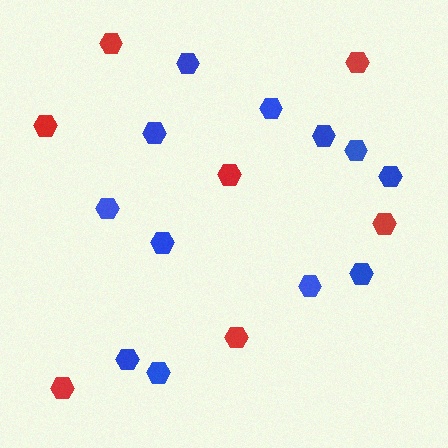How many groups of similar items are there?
There are 2 groups: one group of blue hexagons (12) and one group of red hexagons (7).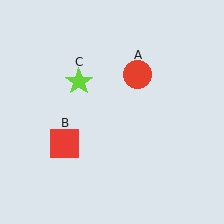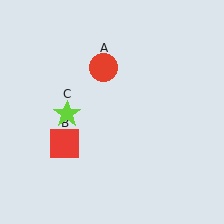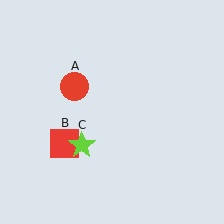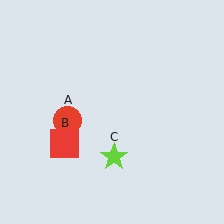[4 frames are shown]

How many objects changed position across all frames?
2 objects changed position: red circle (object A), lime star (object C).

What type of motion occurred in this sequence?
The red circle (object A), lime star (object C) rotated counterclockwise around the center of the scene.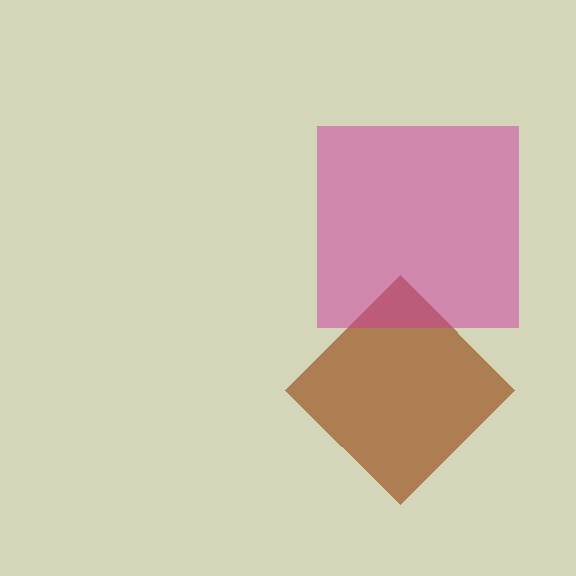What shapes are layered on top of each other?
The layered shapes are: a brown diamond, a magenta square.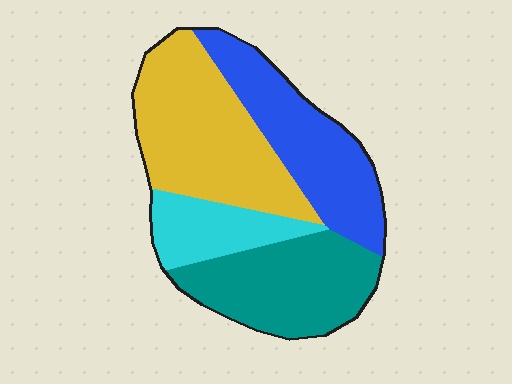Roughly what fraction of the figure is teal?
Teal covers 27% of the figure.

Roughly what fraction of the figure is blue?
Blue covers 26% of the figure.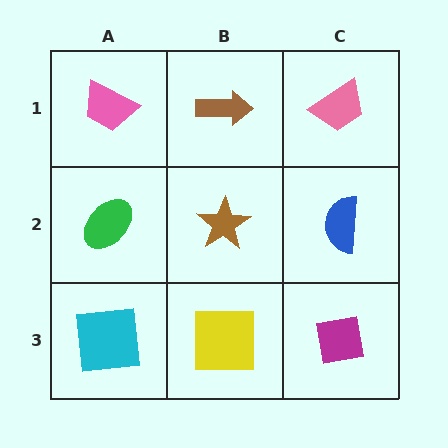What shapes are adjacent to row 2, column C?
A pink trapezoid (row 1, column C), a magenta square (row 3, column C), a brown star (row 2, column B).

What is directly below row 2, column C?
A magenta square.